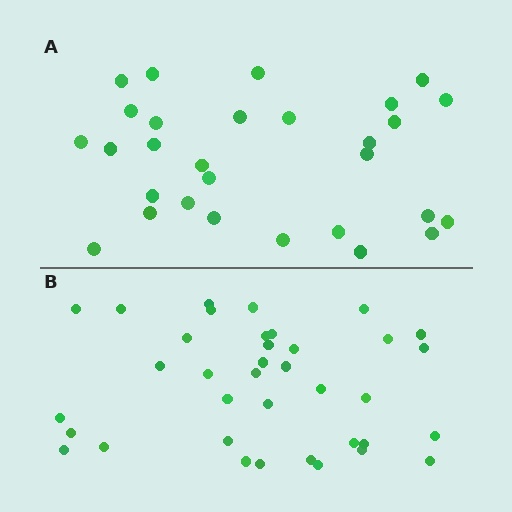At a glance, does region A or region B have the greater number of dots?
Region B (the bottom region) has more dots.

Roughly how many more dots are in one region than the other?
Region B has roughly 8 or so more dots than region A.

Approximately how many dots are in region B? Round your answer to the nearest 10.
About 40 dots. (The exact count is 37, which rounds to 40.)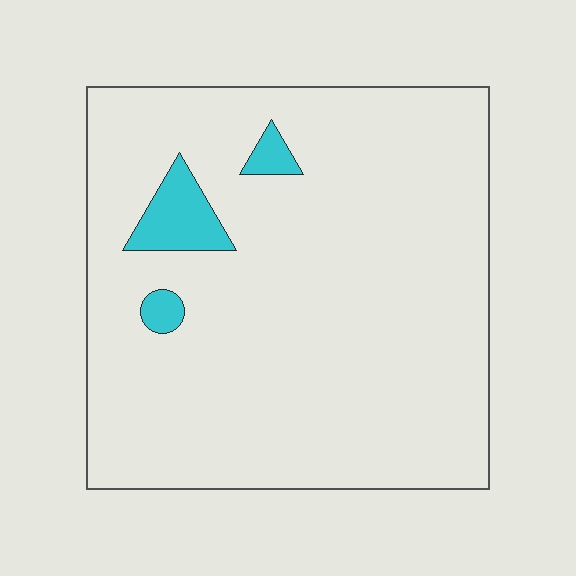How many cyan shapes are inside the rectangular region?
3.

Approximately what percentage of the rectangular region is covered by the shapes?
Approximately 5%.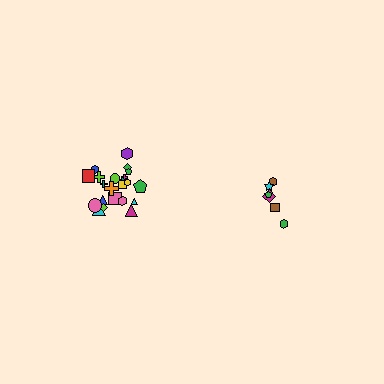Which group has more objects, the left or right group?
The left group.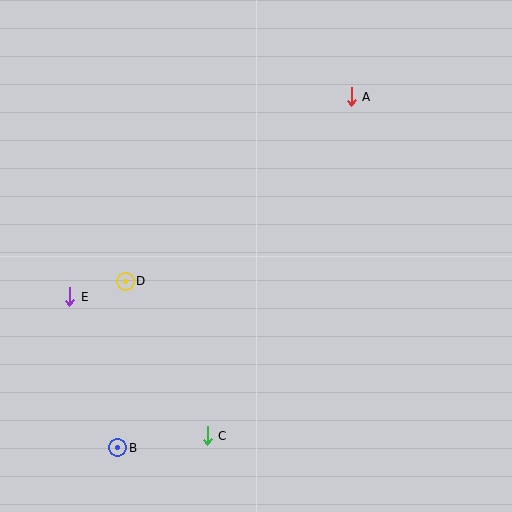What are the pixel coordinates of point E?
Point E is at (70, 297).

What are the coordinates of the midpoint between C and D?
The midpoint between C and D is at (166, 358).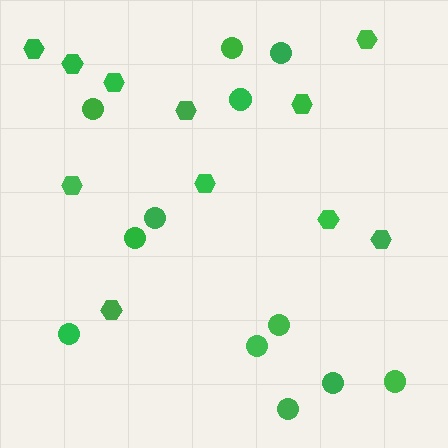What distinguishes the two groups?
There are 2 groups: one group of circles (12) and one group of hexagons (11).